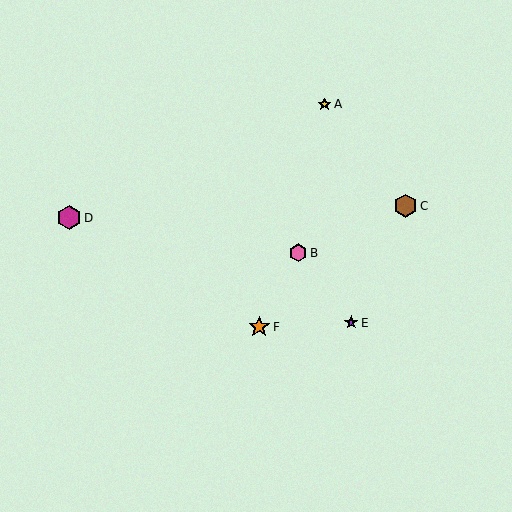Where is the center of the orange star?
The center of the orange star is at (259, 327).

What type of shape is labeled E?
Shape E is a purple star.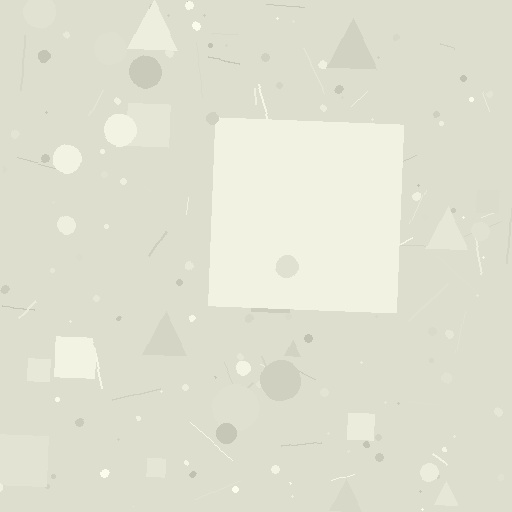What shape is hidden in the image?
A square is hidden in the image.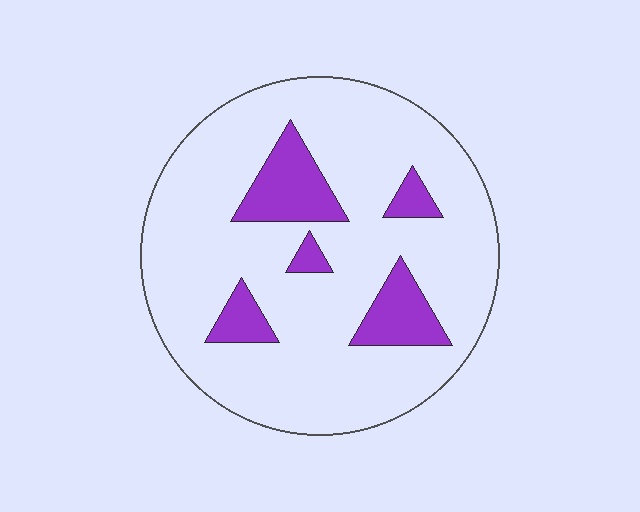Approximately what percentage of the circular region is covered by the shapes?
Approximately 15%.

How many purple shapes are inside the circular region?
5.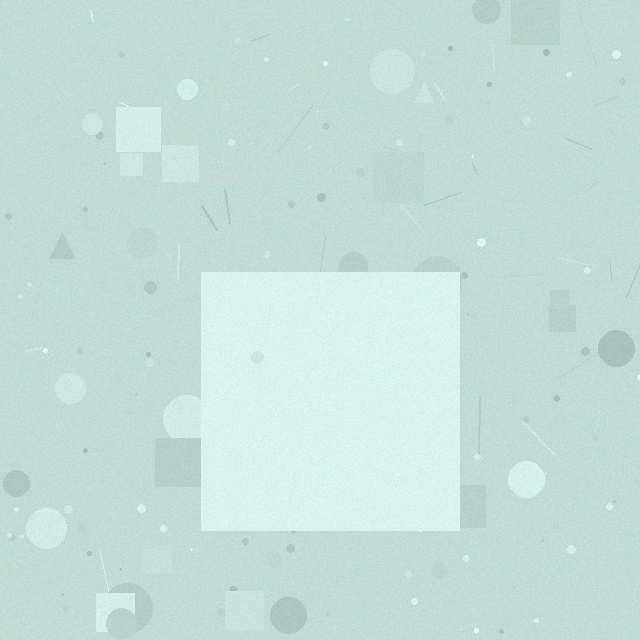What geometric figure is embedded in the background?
A square is embedded in the background.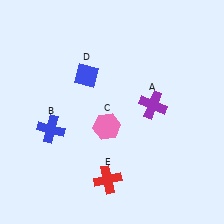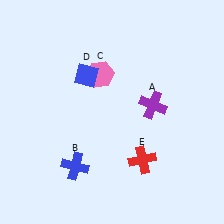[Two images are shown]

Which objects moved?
The objects that moved are: the blue cross (B), the pink hexagon (C), the red cross (E).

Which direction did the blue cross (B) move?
The blue cross (B) moved down.